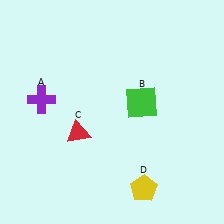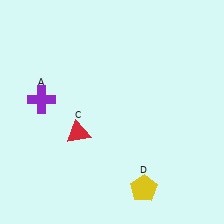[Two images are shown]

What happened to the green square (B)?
The green square (B) was removed in Image 2. It was in the top-right area of Image 1.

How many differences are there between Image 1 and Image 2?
There is 1 difference between the two images.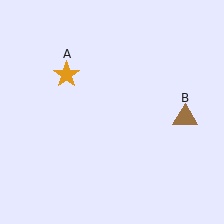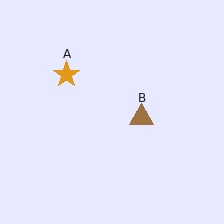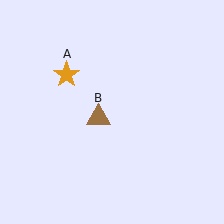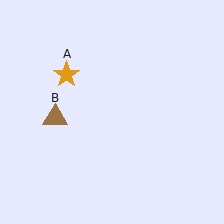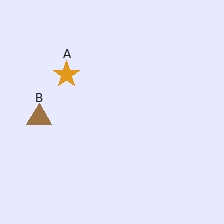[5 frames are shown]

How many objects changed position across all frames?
1 object changed position: brown triangle (object B).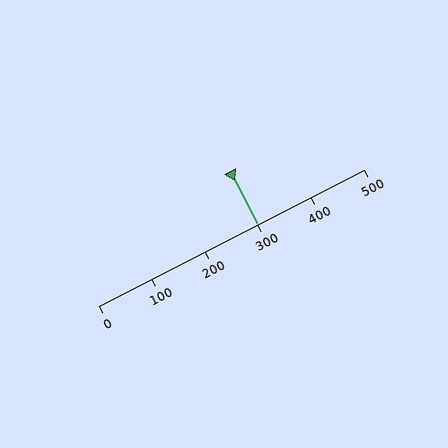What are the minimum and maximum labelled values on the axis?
The axis runs from 0 to 500.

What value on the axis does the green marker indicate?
The marker indicates approximately 300.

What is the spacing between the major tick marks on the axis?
The major ticks are spaced 100 apart.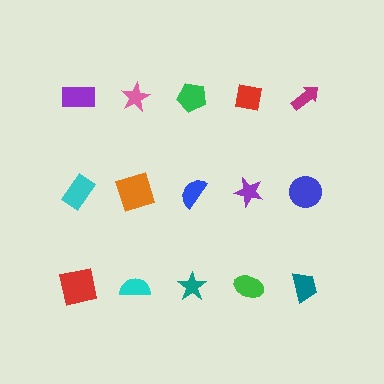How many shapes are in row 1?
5 shapes.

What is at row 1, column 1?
A purple rectangle.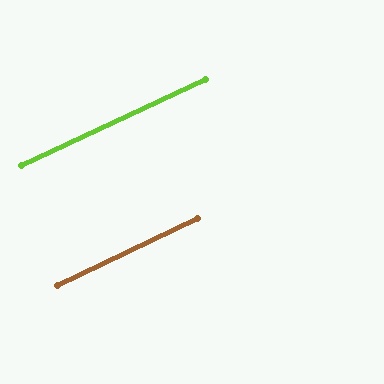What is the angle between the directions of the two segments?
Approximately 1 degree.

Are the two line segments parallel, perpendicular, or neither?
Parallel — their directions differ by only 0.7°.